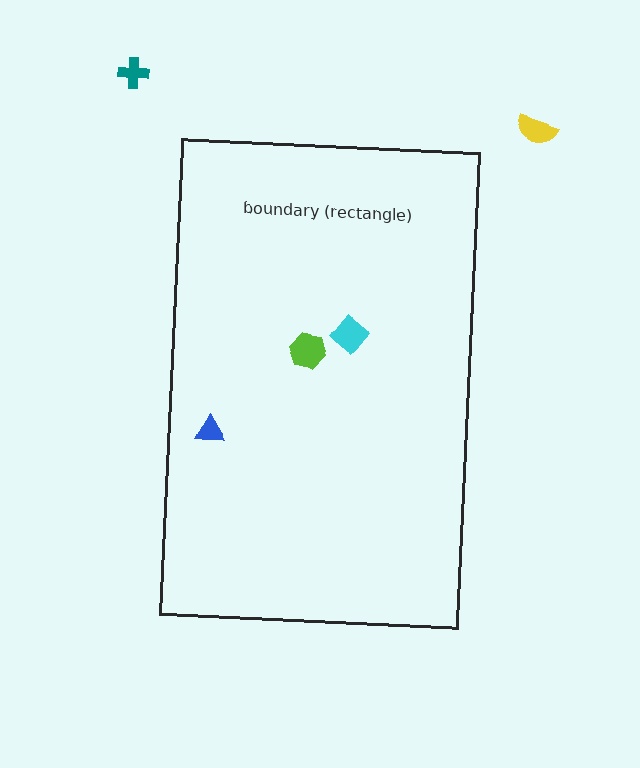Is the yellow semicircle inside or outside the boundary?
Outside.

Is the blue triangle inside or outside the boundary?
Inside.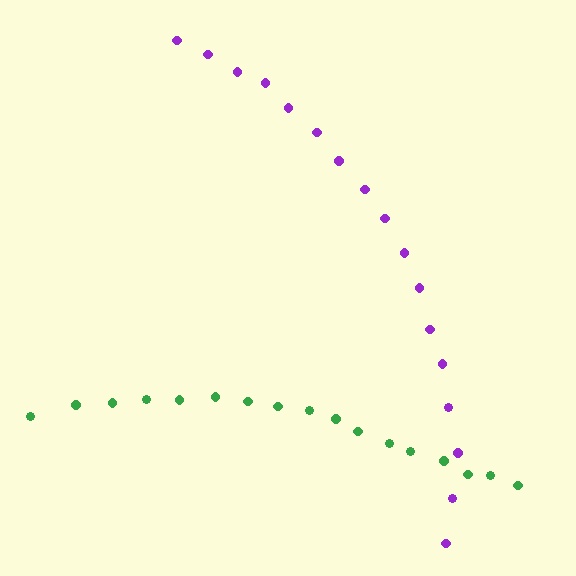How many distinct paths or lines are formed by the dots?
There are 2 distinct paths.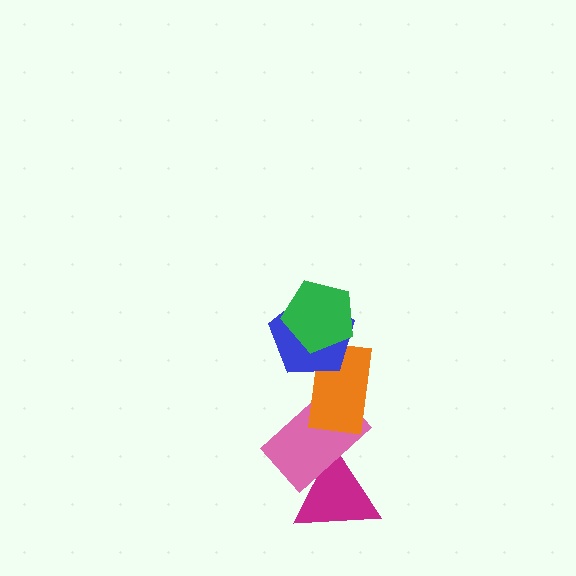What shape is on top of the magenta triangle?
The pink rectangle is on top of the magenta triangle.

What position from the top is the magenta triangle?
The magenta triangle is 5th from the top.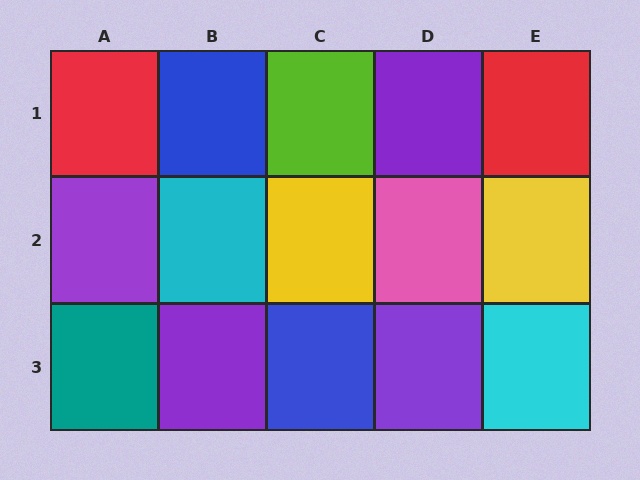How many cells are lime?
1 cell is lime.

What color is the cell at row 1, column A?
Red.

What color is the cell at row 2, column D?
Pink.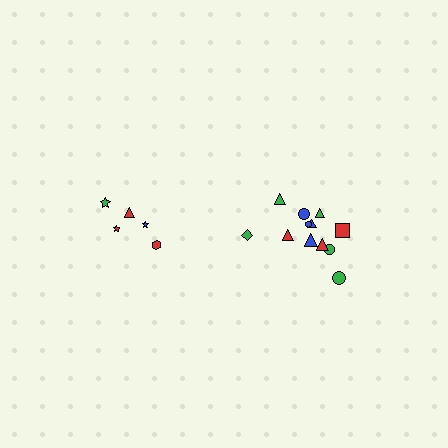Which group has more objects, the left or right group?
The right group.